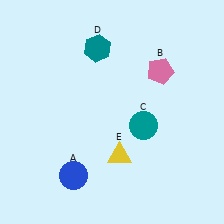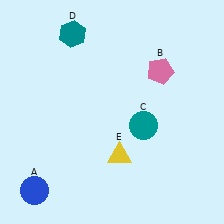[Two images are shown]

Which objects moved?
The objects that moved are: the blue circle (A), the teal hexagon (D).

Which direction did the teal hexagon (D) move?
The teal hexagon (D) moved left.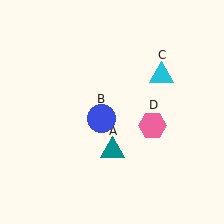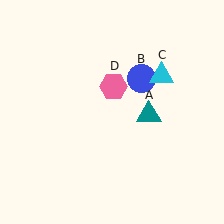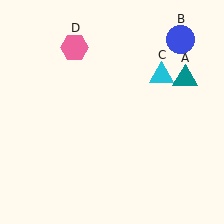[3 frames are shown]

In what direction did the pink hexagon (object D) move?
The pink hexagon (object D) moved up and to the left.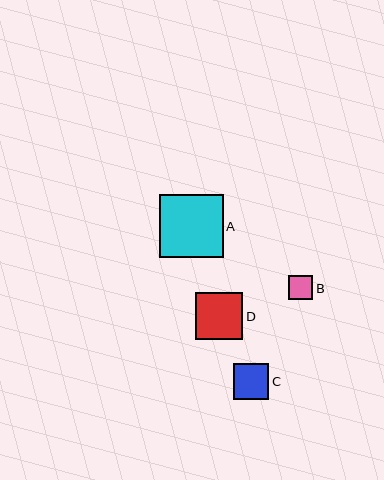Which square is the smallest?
Square B is the smallest with a size of approximately 24 pixels.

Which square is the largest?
Square A is the largest with a size of approximately 63 pixels.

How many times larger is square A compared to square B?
Square A is approximately 2.6 times the size of square B.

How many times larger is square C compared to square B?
Square C is approximately 1.5 times the size of square B.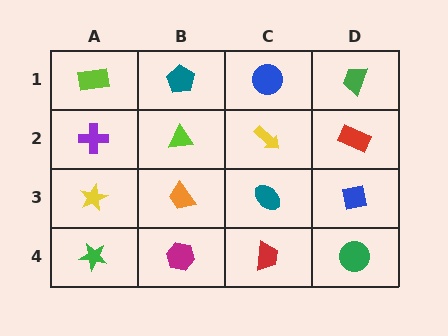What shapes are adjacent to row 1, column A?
A purple cross (row 2, column A), a teal pentagon (row 1, column B).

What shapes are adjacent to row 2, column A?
A lime rectangle (row 1, column A), a yellow star (row 3, column A), a lime triangle (row 2, column B).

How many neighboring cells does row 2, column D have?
3.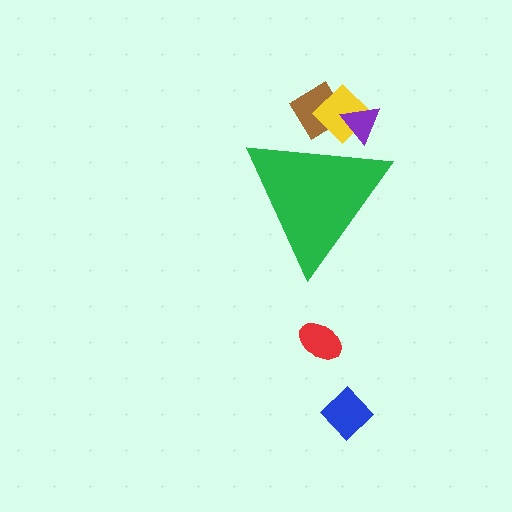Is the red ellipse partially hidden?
No, the red ellipse is fully visible.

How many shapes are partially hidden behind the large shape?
3 shapes are partially hidden.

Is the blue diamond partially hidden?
No, the blue diamond is fully visible.